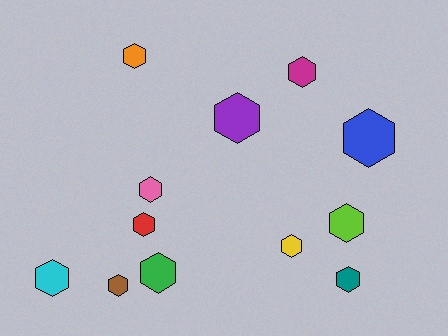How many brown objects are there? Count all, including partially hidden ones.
There is 1 brown object.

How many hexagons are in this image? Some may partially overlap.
There are 12 hexagons.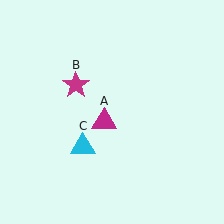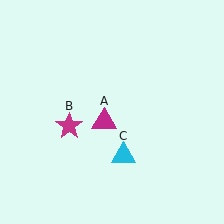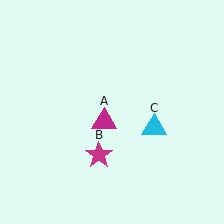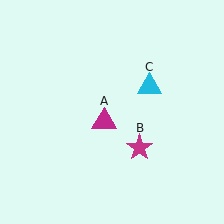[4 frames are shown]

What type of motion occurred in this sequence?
The magenta star (object B), cyan triangle (object C) rotated counterclockwise around the center of the scene.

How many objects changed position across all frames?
2 objects changed position: magenta star (object B), cyan triangle (object C).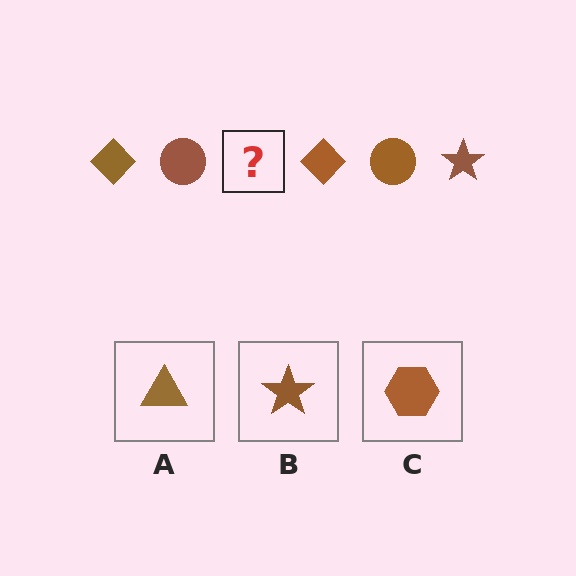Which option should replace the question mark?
Option B.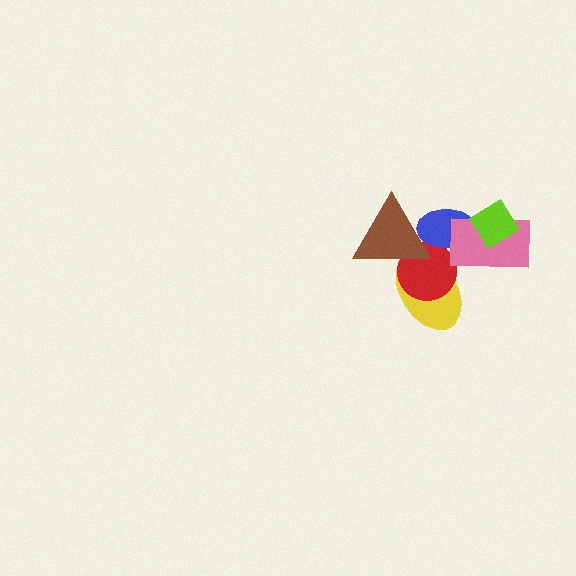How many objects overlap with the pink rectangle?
2 objects overlap with the pink rectangle.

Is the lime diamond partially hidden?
No, no other shape covers it.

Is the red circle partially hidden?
Yes, it is partially covered by another shape.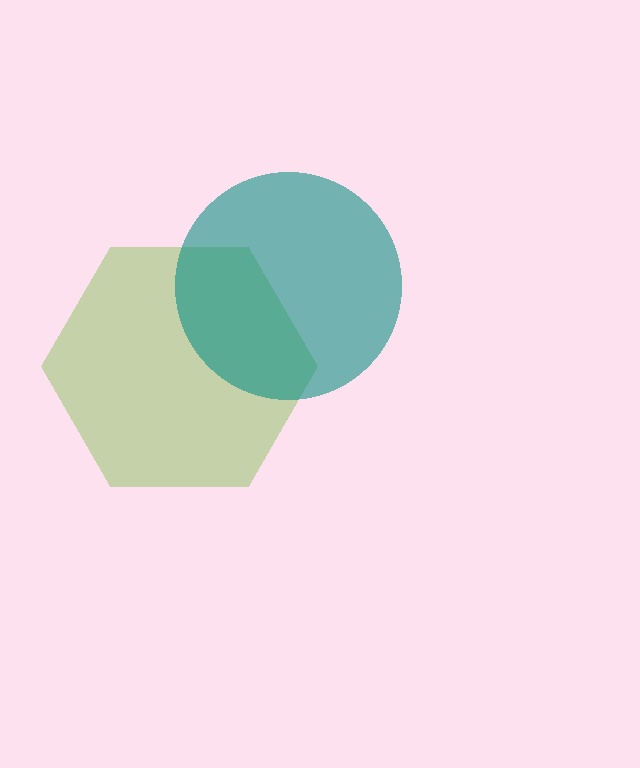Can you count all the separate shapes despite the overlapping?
Yes, there are 2 separate shapes.